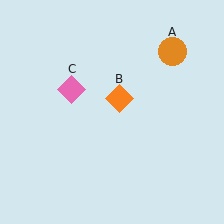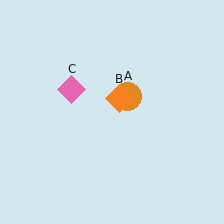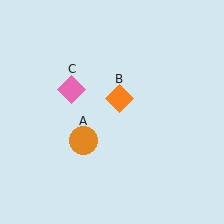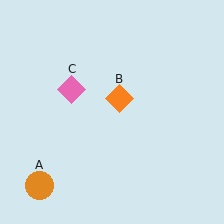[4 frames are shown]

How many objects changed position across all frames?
1 object changed position: orange circle (object A).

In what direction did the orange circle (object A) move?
The orange circle (object A) moved down and to the left.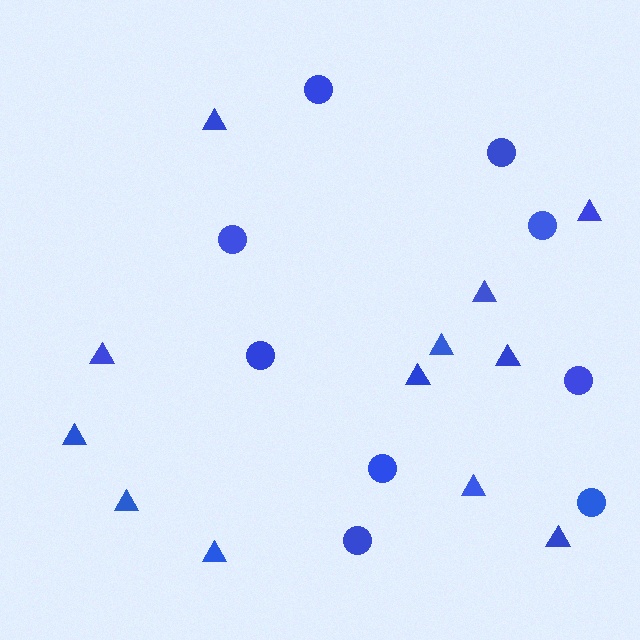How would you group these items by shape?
There are 2 groups: one group of circles (9) and one group of triangles (12).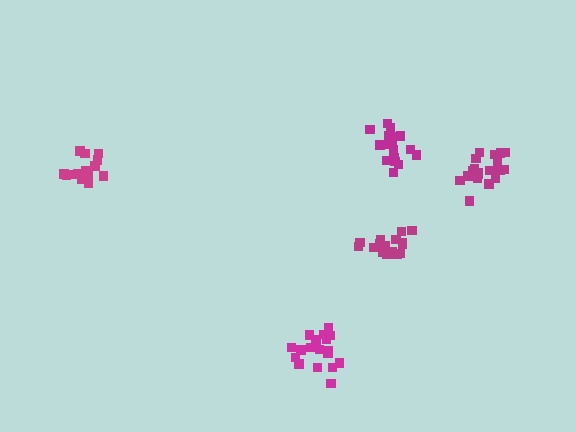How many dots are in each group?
Group 1: 16 dots, Group 2: 17 dots, Group 3: 14 dots, Group 4: 19 dots, Group 5: 18 dots (84 total).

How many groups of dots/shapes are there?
There are 5 groups.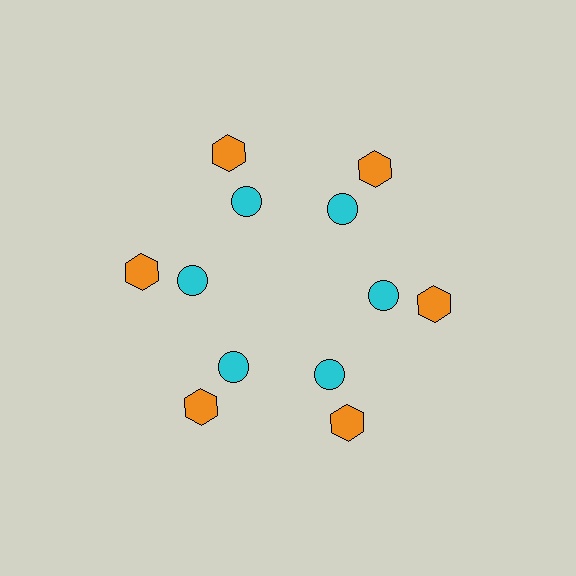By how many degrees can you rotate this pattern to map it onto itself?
The pattern maps onto itself every 60 degrees of rotation.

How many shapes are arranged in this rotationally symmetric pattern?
There are 12 shapes, arranged in 6 groups of 2.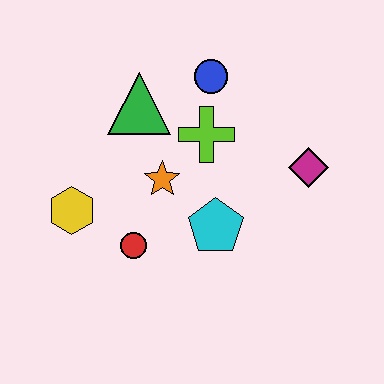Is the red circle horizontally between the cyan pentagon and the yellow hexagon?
Yes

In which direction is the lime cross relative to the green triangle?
The lime cross is to the right of the green triangle.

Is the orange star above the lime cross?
No